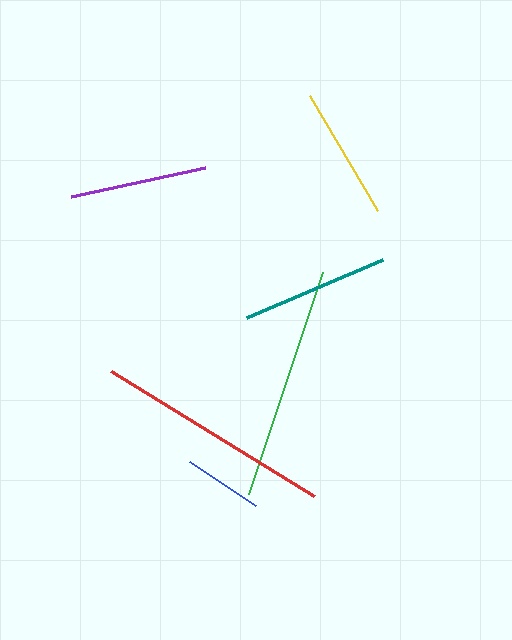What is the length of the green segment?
The green segment is approximately 234 pixels long.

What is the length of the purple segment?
The purple segment is approximately 138 pixels long.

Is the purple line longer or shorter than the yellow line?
The purple line is longer than the yellow line.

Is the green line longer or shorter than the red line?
The red line is longer than the green line.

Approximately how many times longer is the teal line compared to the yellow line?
The teal line is approximately 1.1 times the length of the yellow line.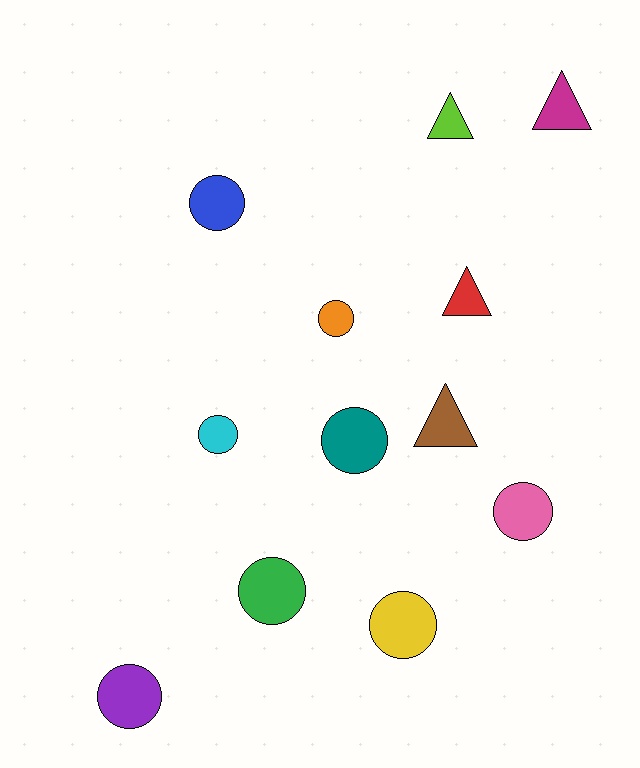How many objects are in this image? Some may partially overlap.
There are 12 objects.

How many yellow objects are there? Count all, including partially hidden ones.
There is 1 yellow object.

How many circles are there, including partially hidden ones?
There are 8 circles.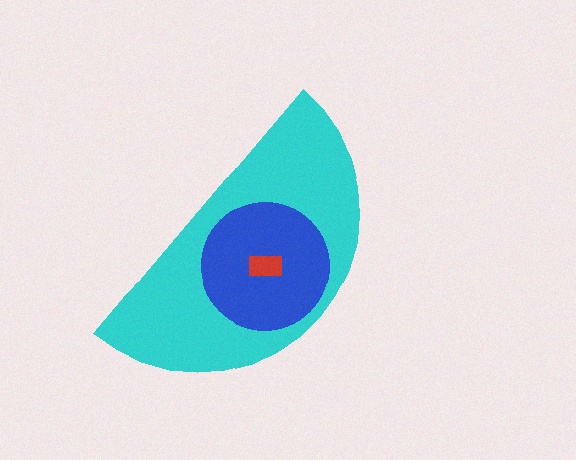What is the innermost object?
The red rectangle.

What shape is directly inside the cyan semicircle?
The blue circle.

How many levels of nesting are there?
3.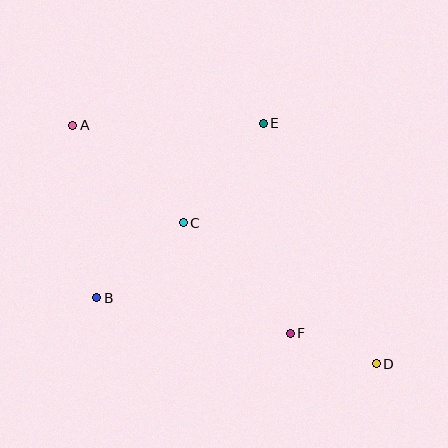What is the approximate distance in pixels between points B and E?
The distance between B and E is approximately 241 pixels.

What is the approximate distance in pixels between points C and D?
The distance between C and D is approximately 239 pixels.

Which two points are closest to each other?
Points D and F are closest to each other.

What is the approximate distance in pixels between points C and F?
The distance between C and F is approximately 154 pixels.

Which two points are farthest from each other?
Points A and D are farthest from each other.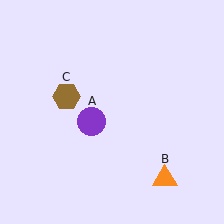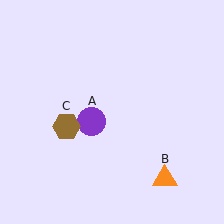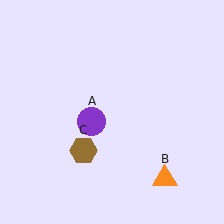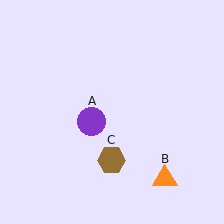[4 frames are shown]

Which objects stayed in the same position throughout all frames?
Purple circle (object A) and orange triangle (object B) remained stationary.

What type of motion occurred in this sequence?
The brown hexagon (object C) rotated counterclockwise around the center of the scene.